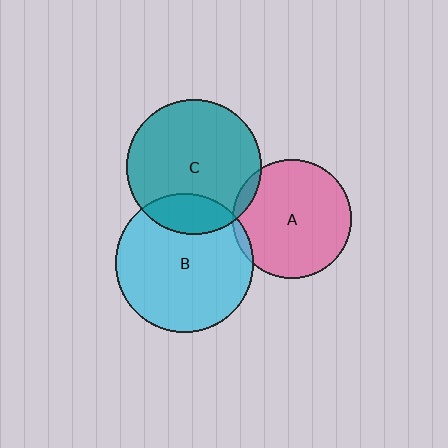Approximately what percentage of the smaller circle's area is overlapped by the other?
Approximately 5%.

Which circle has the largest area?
Circle B (cyan).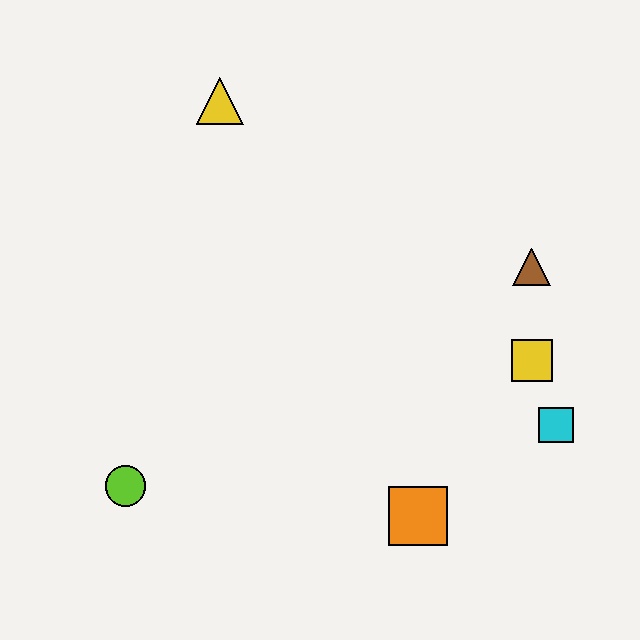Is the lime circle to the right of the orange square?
No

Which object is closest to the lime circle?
The orange square is closest to the lime circle.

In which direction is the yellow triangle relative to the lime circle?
The yellow triangle is above the lime circle.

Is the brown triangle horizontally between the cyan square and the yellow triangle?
Yes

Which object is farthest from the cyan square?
The yellow triangle is farthest from the cyan square.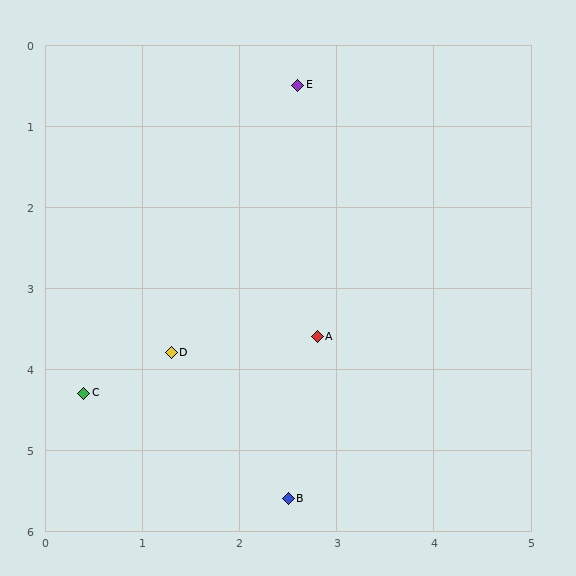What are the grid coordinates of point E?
Point E is at approximately (2.6, 0.5).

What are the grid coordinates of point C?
Point C is at approximately (0.4, 4.3).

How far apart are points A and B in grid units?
Points A and B are about 2.0 grid units apart.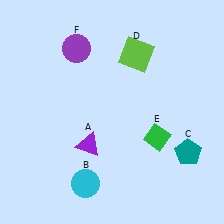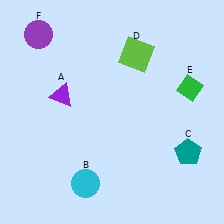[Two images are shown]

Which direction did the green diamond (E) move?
The green diamond (E) moved up.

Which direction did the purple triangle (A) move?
The purple triangle (A) moved up.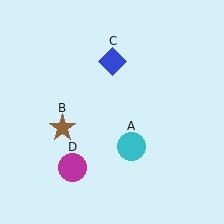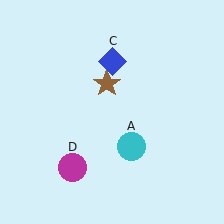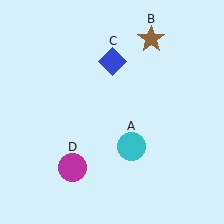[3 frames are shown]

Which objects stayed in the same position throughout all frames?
Cyan circle (object A) and blue diamond (object C) and magenta circle (object D) remained stationary.